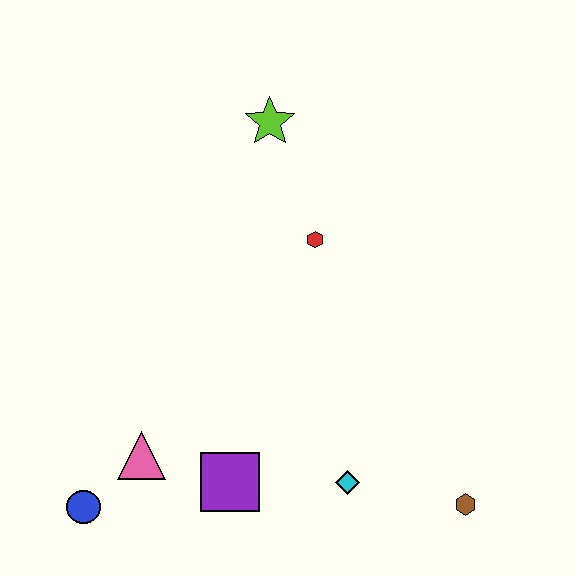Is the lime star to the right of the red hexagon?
No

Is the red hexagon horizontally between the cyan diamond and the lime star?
Yes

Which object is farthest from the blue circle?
The lime star is farthest from the blue circle.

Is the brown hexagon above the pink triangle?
No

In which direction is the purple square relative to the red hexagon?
The purple square is below the red hexagon.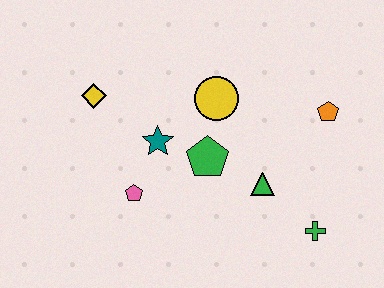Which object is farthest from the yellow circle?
The green cross is farthest from the yellow circle.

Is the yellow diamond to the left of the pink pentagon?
Yes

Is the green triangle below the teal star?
Yes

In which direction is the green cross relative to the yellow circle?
The green cross is below the yellow circle.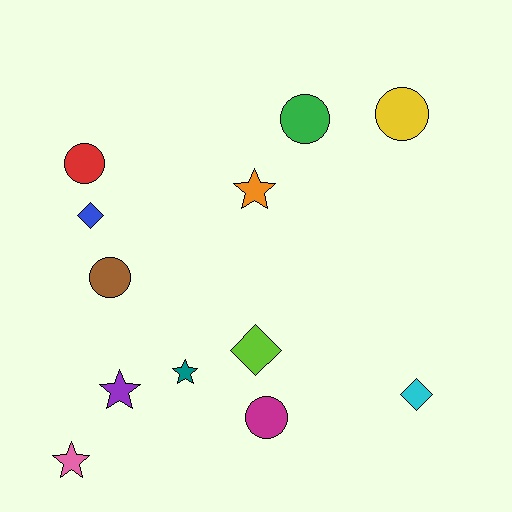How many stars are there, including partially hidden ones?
There are 4 stars.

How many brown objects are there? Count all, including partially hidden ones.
There is 1 brown object.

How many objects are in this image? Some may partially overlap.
There are 12 objects.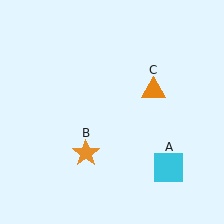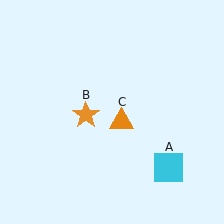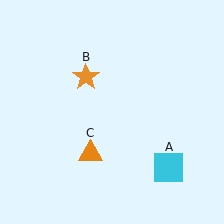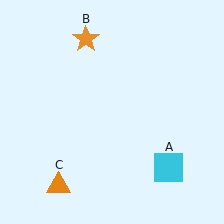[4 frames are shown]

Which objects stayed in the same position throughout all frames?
Cyan square (object A) remained stationary.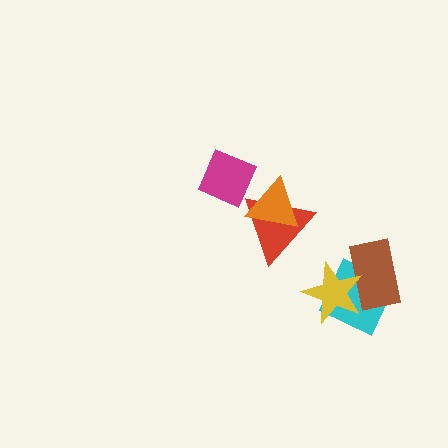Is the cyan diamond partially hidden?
Yes, it is partially covered by another shape.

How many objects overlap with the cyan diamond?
2 objects overlap with the cyan diamond.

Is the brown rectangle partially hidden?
Yes, it is partially covered by another shape.